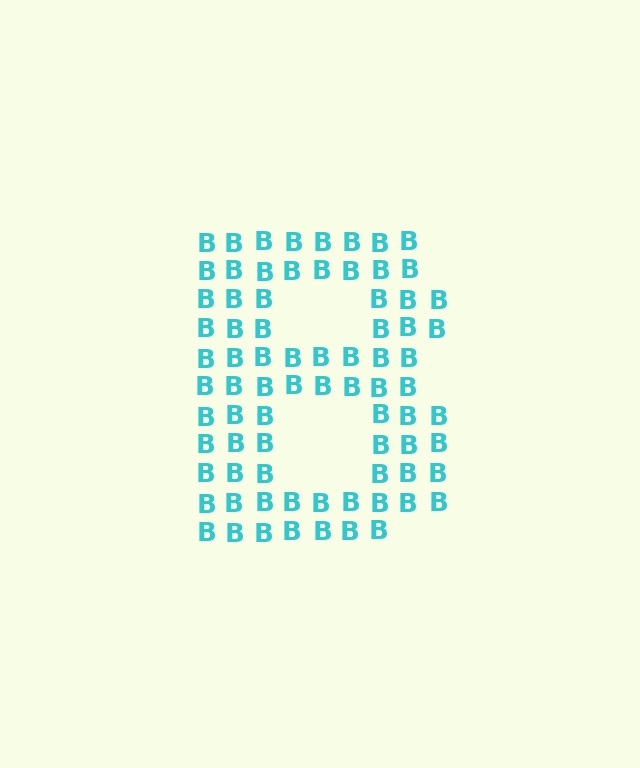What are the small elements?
The small elements are letter B's.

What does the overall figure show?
The overall figure shows the letter B.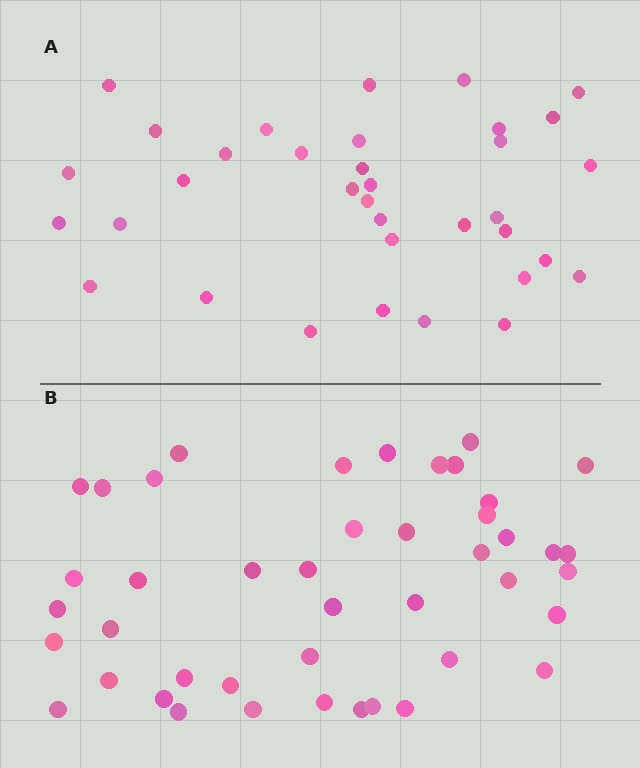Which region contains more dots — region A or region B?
Region B (the bottom region) has more dots.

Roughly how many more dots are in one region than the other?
Region B has roughly 8 or so more dots than region A.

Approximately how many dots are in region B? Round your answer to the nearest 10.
About 40 dots. (The exact count is 44, which rounds to 40.)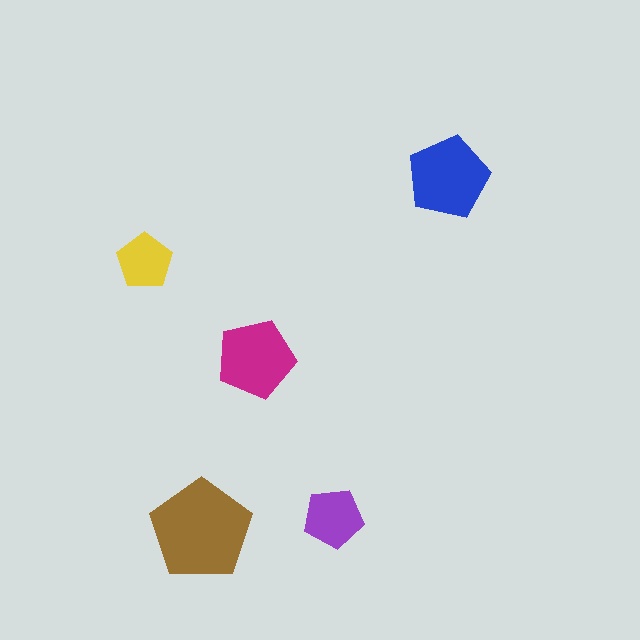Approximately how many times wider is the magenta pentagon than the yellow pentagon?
About 1.5 times wider.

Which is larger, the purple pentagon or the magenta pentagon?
The magenta one.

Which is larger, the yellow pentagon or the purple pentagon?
The purple one.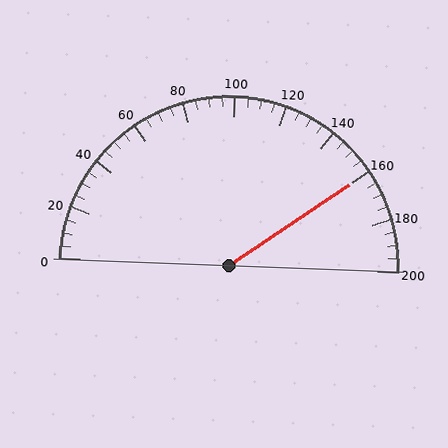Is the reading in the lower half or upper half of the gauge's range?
The reading is in the upper half of the range (0 to 200).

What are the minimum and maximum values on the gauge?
The gauge ranges from 0 to 200.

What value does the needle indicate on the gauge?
The needle indicates approximately 160.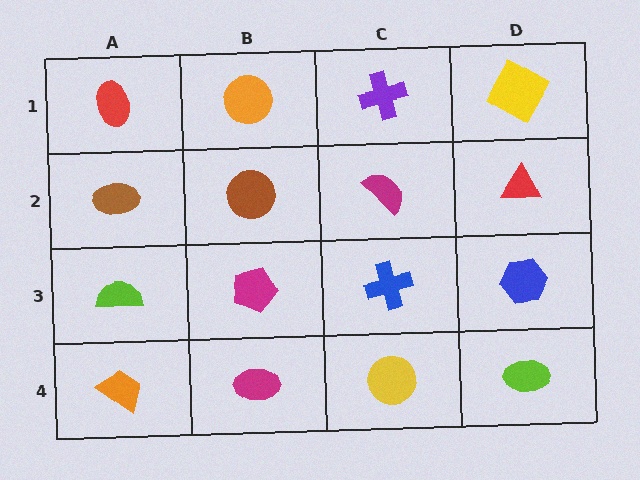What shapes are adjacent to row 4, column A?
A lime semicircle (row 3, column A), a magenta ellipse (row 4, column B).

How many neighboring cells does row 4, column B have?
3.